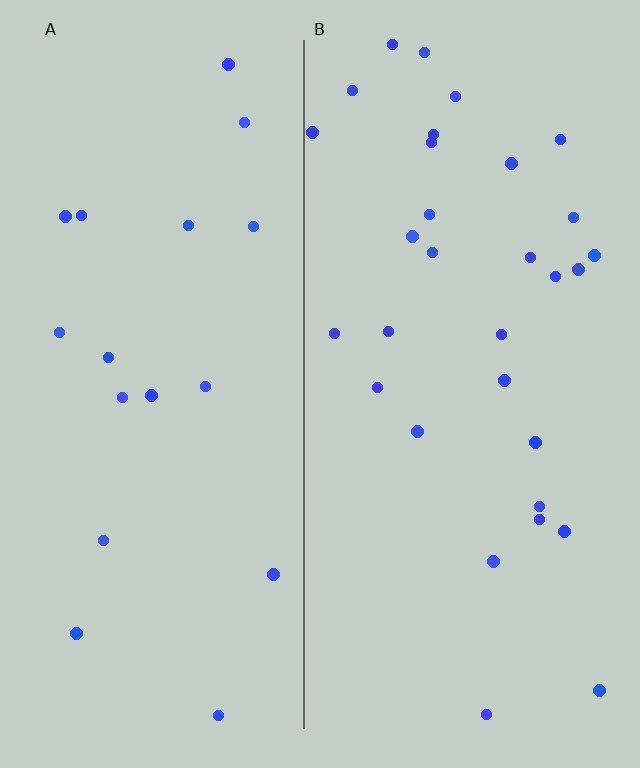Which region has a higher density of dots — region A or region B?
B (the right).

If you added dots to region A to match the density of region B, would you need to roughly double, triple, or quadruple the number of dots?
Approximately double.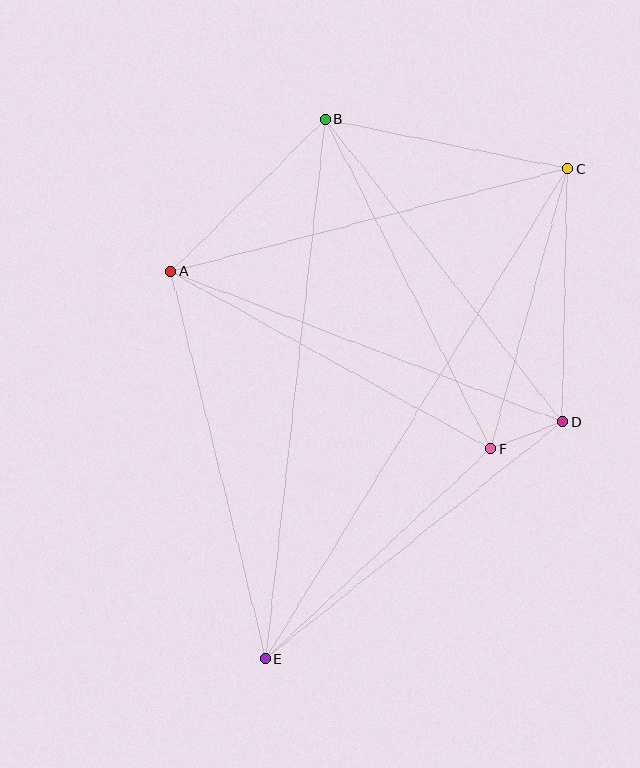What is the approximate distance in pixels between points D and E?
The distance between D and E is approximately 380 pixels.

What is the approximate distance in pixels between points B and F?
The distance between B and F is approximately 369 pixels.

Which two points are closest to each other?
Points D and F are closest to each other.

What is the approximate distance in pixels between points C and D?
The distance between C and D is approximately 253 pixels.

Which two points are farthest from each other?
Points C and E are farthest from each other.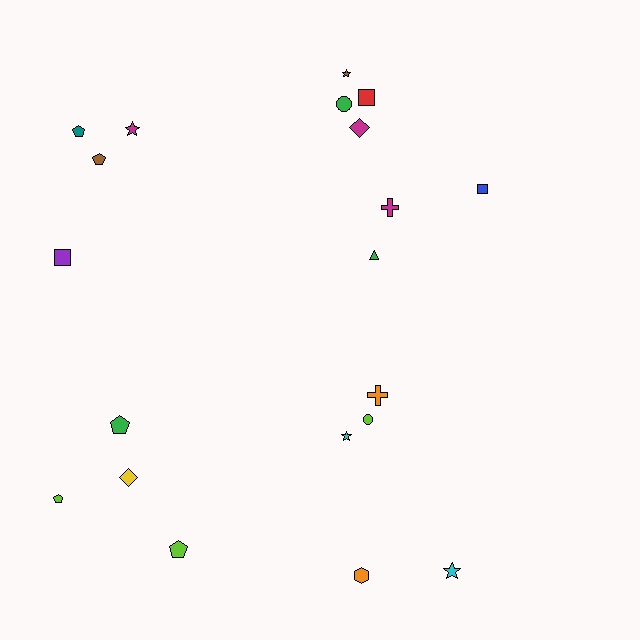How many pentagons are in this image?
There are 5 pentagons.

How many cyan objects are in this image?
There are 2 cyan objects.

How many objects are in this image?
There are 20 objects.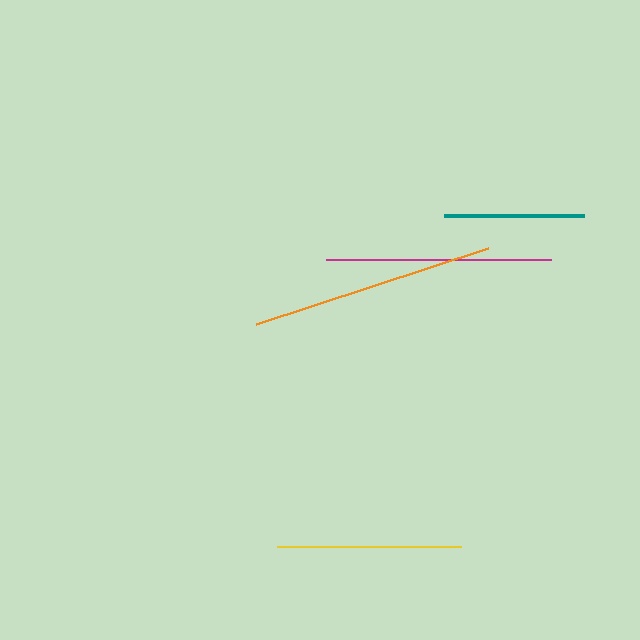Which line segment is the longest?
The orange line is the longest at approximately 244 pixels.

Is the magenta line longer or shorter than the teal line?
The magenta line is longer than the teal line.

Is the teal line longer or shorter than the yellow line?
The yellow line is longer than the teal line.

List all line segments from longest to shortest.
From longest to shortest: orange, magenta, yellow, teal.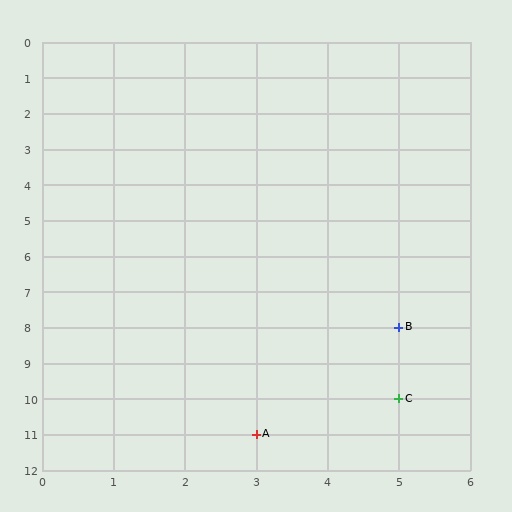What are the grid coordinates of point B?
Point B is at grid coordinates (5, 8).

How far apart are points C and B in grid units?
Points C and B are 2 rows apart.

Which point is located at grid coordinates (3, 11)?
Point A is at (3, 11).